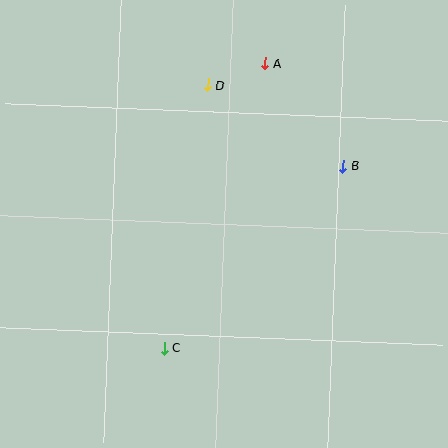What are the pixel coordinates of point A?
Point A is at (265, 63).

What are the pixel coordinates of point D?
Point D is at (208, 85).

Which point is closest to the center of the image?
Point B at (343, 166) is closest to the center.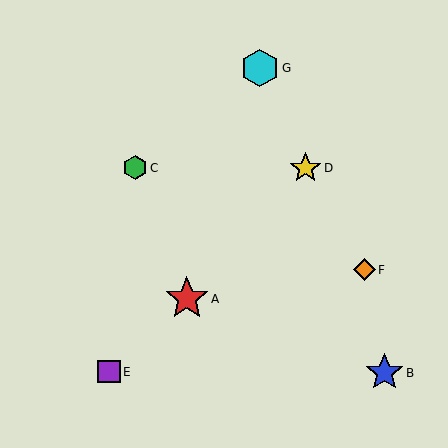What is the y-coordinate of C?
Object C is at y≈168.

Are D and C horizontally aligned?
Yes, both are at y≈168.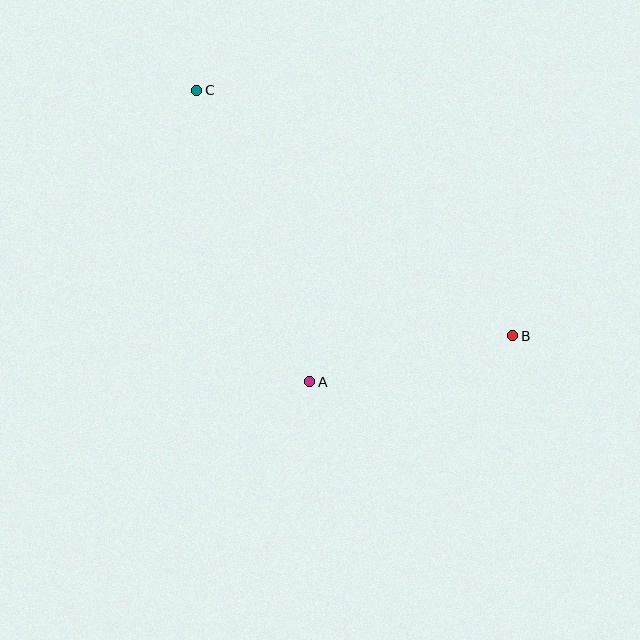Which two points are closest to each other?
Points A and B are closest to each other.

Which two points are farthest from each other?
Points B and C are farthest from each other.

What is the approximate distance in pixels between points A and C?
The distance between A and C is approximately 313 pixels.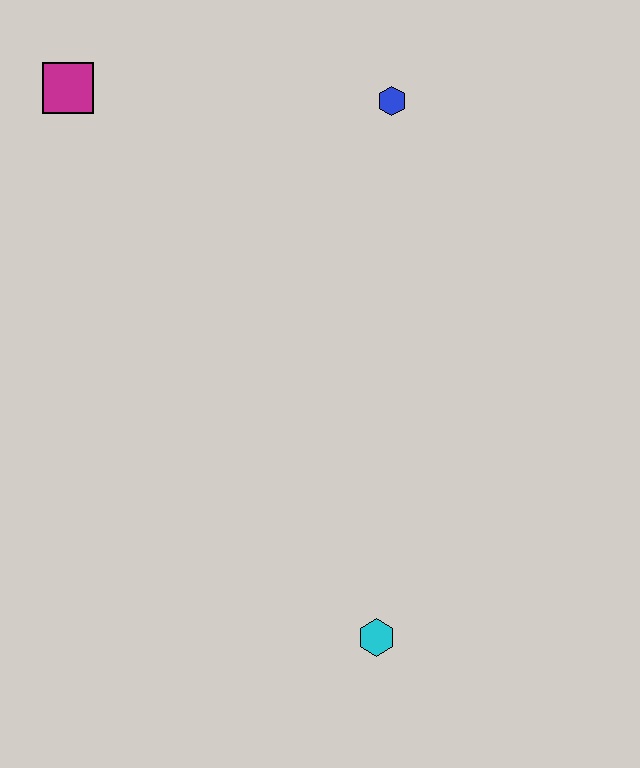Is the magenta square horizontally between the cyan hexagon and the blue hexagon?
No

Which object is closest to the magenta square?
The blue hexagon is closest to the magenta square.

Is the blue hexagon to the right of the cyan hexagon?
Yes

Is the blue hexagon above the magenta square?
No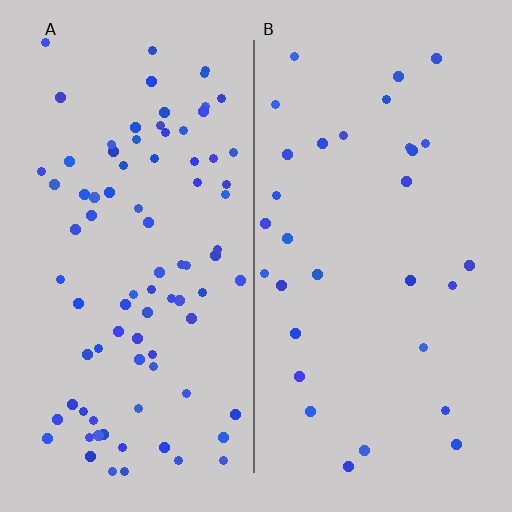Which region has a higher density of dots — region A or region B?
A (the left).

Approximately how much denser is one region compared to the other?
Approximately 2.7× — region A over region B.